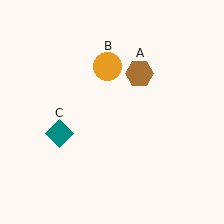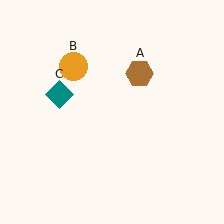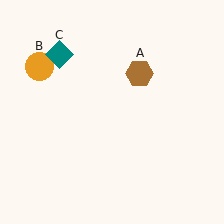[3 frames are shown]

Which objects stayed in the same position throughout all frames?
Brown hexagon (object A) remained stationary.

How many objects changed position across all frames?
2 objects changed position: orange circle (object B), teal diamond (object C).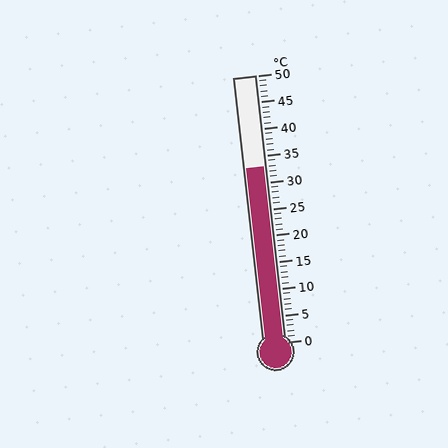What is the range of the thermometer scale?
The thermometer scale ranges from 0°C to 50°C.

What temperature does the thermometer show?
The thermometer shows approximately 33°C.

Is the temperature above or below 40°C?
The temperature is below 40°C.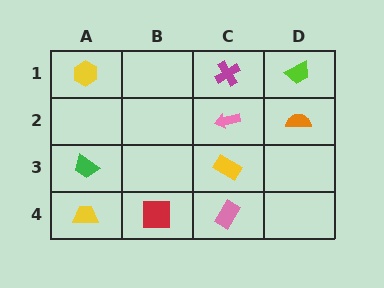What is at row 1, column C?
A magenta cross.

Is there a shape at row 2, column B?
No, that cell is empty.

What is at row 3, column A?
A green trapezoid.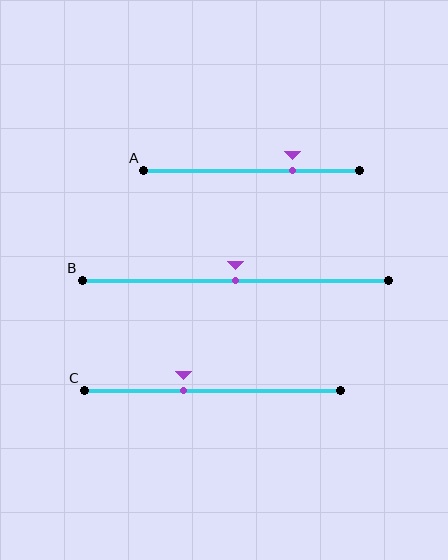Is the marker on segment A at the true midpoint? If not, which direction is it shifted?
No, the marker on segment A is shifted to the right by about 19% of the segment length.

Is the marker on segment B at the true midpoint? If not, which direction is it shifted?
Yes, the marker on segment B is at the true midpoint.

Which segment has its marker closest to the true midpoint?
Segment B has its marker closest to the true midpoint.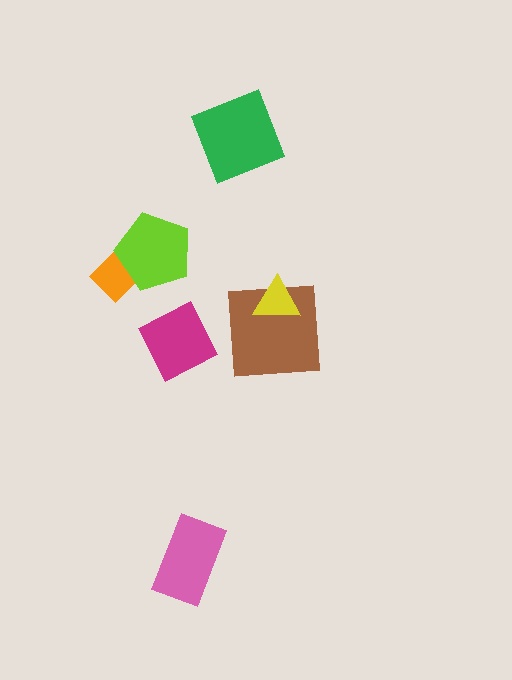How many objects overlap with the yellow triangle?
1 object overlaps with the yellow triangle.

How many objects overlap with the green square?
0 objects overlap with the green square.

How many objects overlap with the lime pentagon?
1 object overlaps with the lime pentagon.